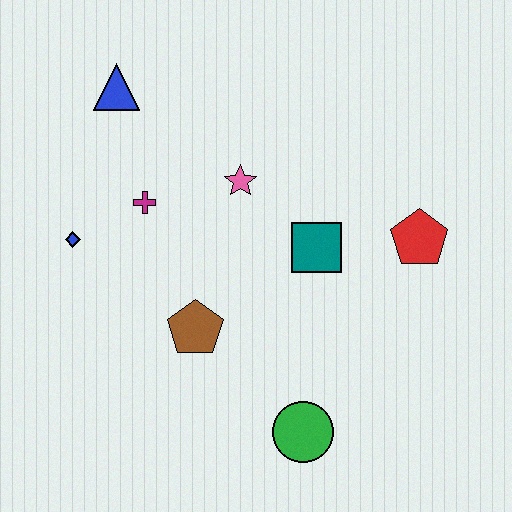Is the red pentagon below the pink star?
Yes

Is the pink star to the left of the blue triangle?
No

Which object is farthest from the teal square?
The blue triangle is farthest from the teal square.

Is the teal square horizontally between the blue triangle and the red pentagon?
Yes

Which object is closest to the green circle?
The brown pentagon is closest to the green circle.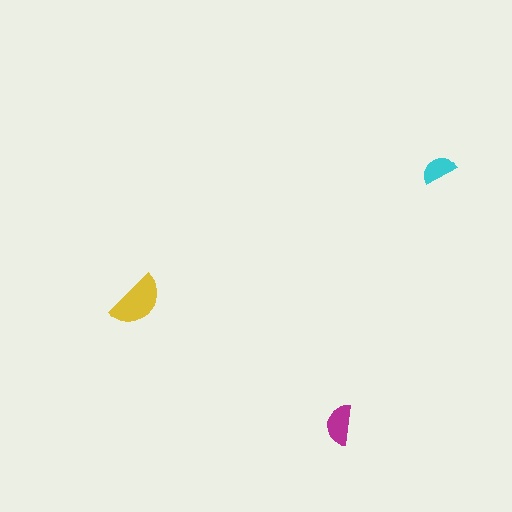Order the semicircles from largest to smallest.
the yellow one, the magenta one, the cyan one.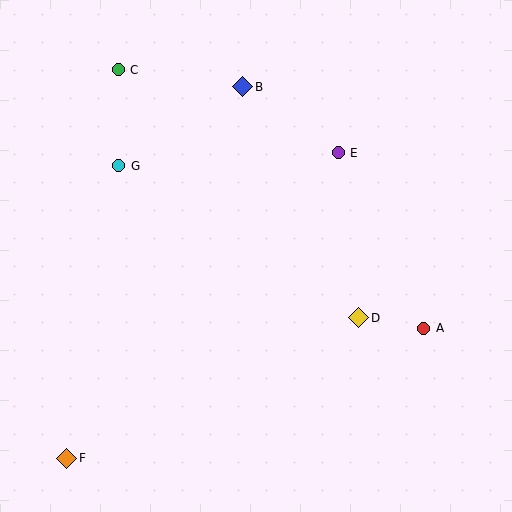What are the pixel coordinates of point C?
Point C is at (118, 70).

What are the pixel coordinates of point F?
Point F is at (67, 458).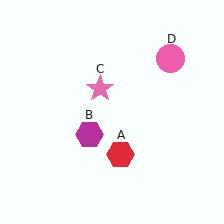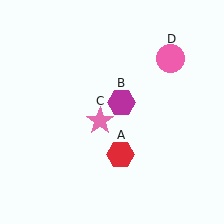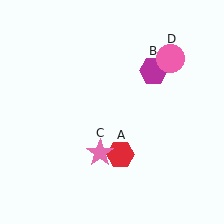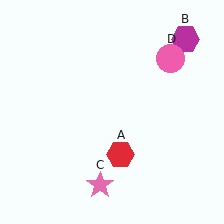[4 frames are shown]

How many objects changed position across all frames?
2 objects changed position: magenta hexagon (object B), pink star (object C).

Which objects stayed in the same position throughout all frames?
Red hexagon (object A) and pink circle (object D) remained stationary.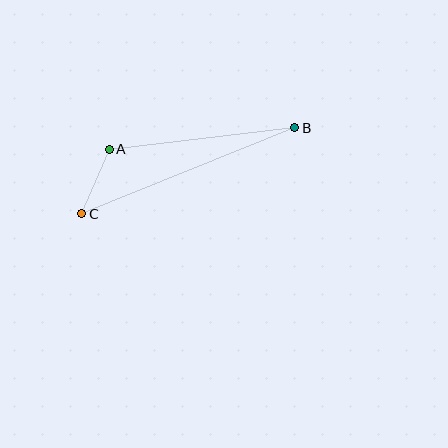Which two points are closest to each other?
Points A and C are closest to each other.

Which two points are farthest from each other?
Points B and C are farthest from each other.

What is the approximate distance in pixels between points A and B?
The distance between A and B is approximately 187 pixels.